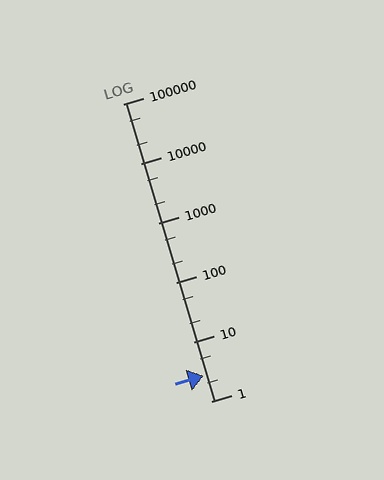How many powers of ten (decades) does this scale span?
The scale spans 5 decades, from 1 to 100000.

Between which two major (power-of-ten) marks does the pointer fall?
The pointer is between 1 and 10.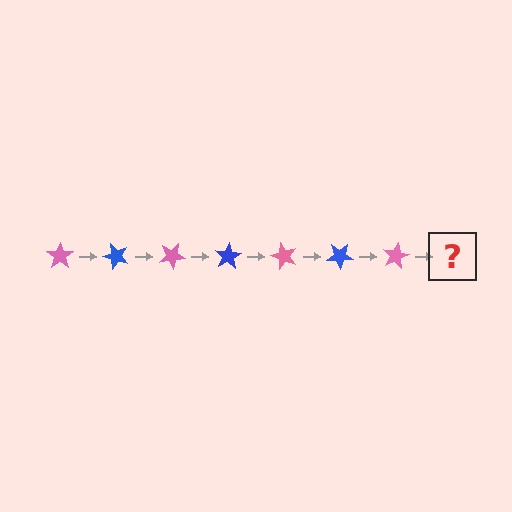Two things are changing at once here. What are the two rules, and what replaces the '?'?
The two rules are that it rotates 50 degrees each step and the color cycles through pink and blue. The '?' should be a blue star, rotated 350 degrees from the start.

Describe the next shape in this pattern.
It should be a blue star, rotated 350 degrees from the start.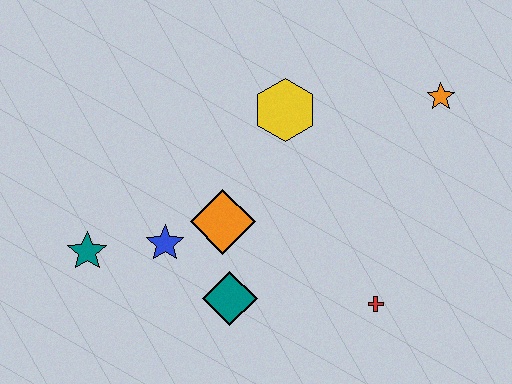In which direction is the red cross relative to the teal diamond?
The red cross is to the right of the teal diamond.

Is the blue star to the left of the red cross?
Yes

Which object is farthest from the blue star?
The orange star is farthest from the blue star.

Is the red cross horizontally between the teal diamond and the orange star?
Yes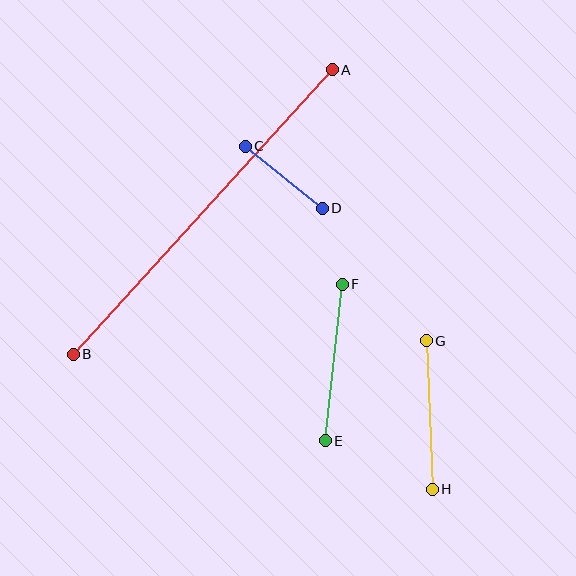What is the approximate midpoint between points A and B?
The midpoint is at approximately (203, 212) pixels.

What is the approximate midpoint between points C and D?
The midpoint is at approximately (284, 177) pixels.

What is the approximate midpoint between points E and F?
The midpoint is at approximately (334, 362) pixels.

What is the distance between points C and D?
The distance is approximately 99 pixels.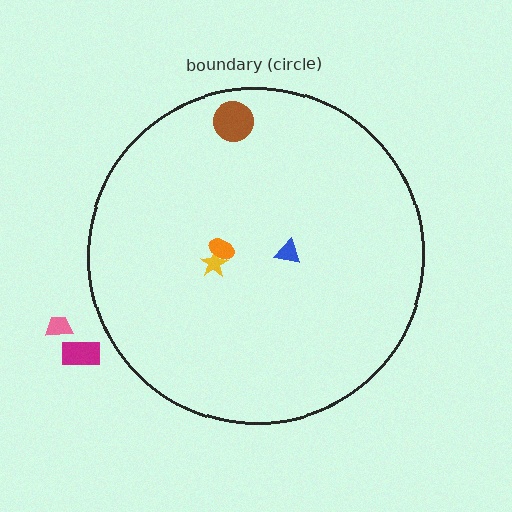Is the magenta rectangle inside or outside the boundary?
Outside.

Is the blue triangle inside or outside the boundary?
Inside.